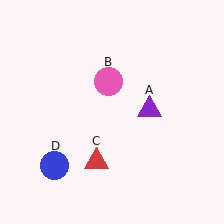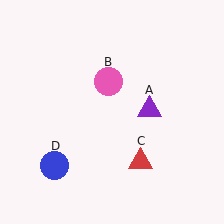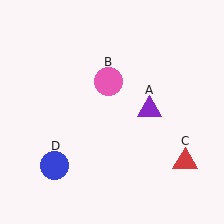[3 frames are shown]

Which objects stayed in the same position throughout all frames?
Purple triangle (object A) and pink circle (object B) and blue circle (object D) remained stationary.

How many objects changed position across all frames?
1 object changed position: red triangle (object C).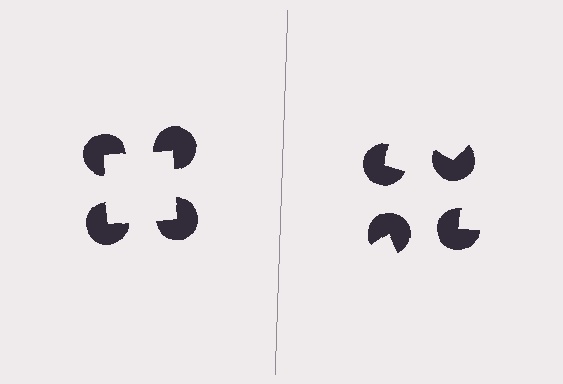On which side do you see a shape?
An illusory square appears on the left side. On the right side the wedge cuts are rotated, so no coherent shape forms.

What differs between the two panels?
The pac-man discs are positioned identically on both sides; only the wedge orientations differ. On the left they align to a square; on the right they are misaligned.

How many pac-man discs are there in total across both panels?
8 — 4 on each side.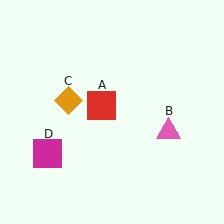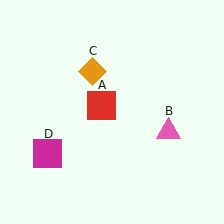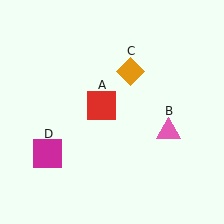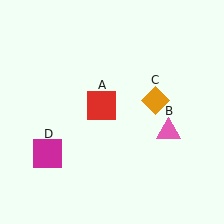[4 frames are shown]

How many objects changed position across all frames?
1 object changed position: orange diamond (object C).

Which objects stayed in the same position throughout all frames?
Red square (object A) and pink triangle (object B) and magenta square (object D) remained stationary.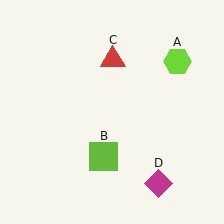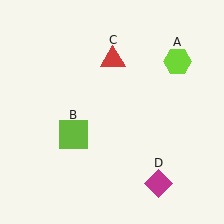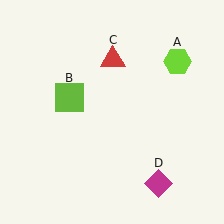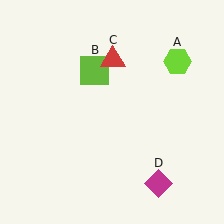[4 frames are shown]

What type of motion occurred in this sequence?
The lime square (object B) rotated clockwise around the center of the scene.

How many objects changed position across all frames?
1 object changed position: lime square (object B).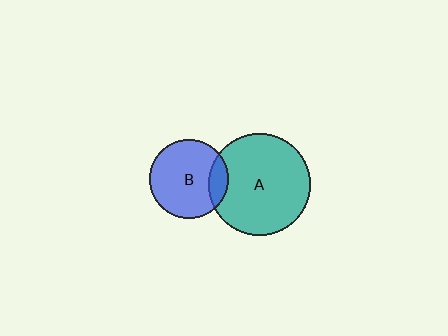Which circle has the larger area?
Circle A (teal).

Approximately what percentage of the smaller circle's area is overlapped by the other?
Approximately 15%.